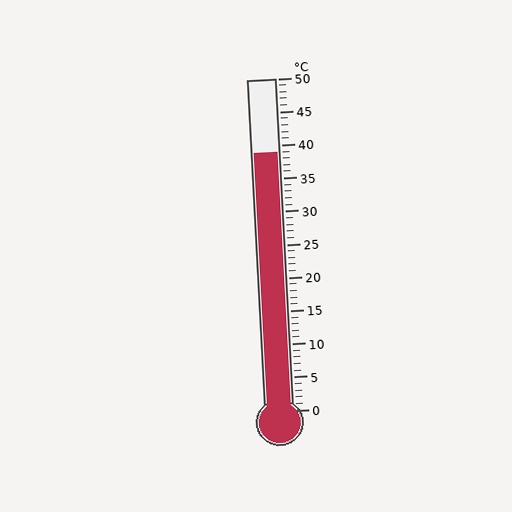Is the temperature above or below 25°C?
The temperature is above 25°C.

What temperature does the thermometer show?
The thermometer shows approximately 39°C.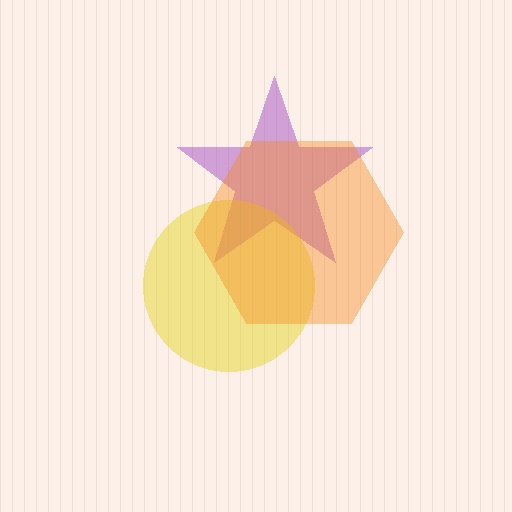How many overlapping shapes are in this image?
There are 3 overlapping shapes in the image.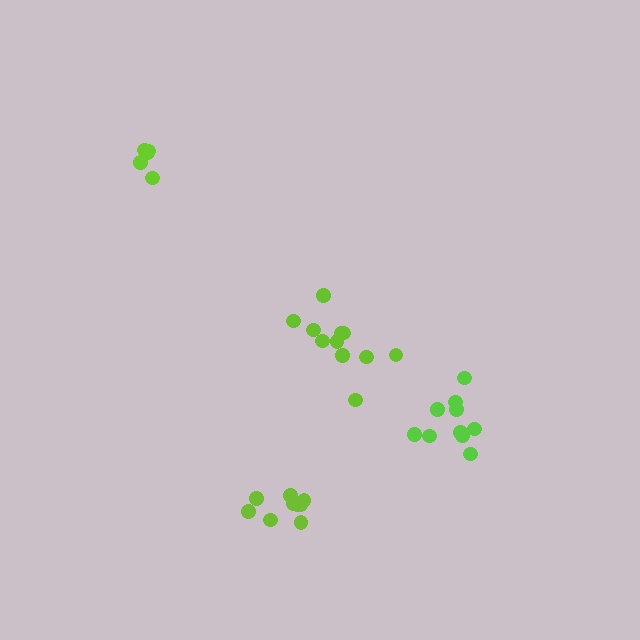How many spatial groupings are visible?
There are 4 spatial groupings.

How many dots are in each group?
Group 1: 9 dots, Group 2: 5 dots, Group 3: 10 dots, Group 4: 11 dots (35 total).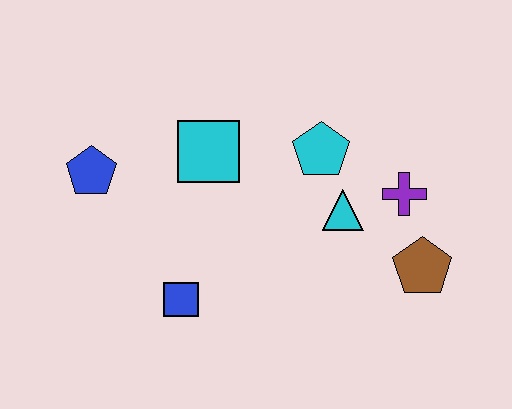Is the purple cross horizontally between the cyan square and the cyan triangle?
No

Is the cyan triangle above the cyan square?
No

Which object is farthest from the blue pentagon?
The brown pentagon is farthest from the blue pentagon.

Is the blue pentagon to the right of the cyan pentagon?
No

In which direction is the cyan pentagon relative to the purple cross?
The cyan pentagon is to the left of the purple cross.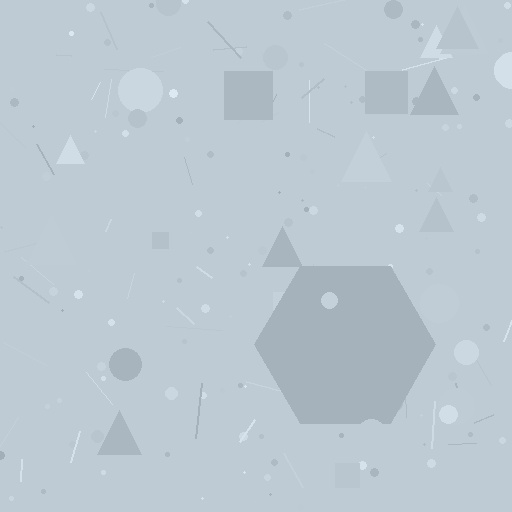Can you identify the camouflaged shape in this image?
The camouflaged shape is a hexagon.